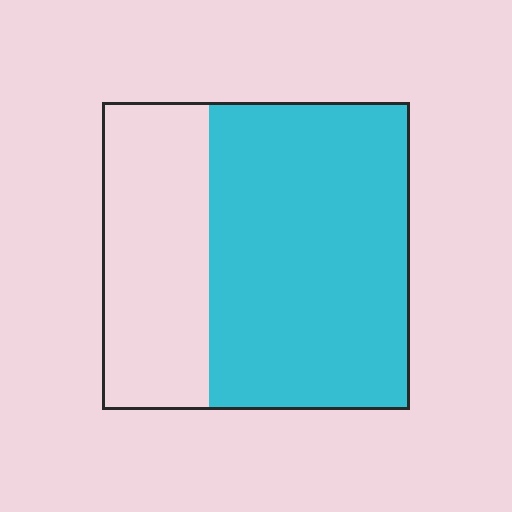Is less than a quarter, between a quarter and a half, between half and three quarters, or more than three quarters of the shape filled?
Between half and three quarters.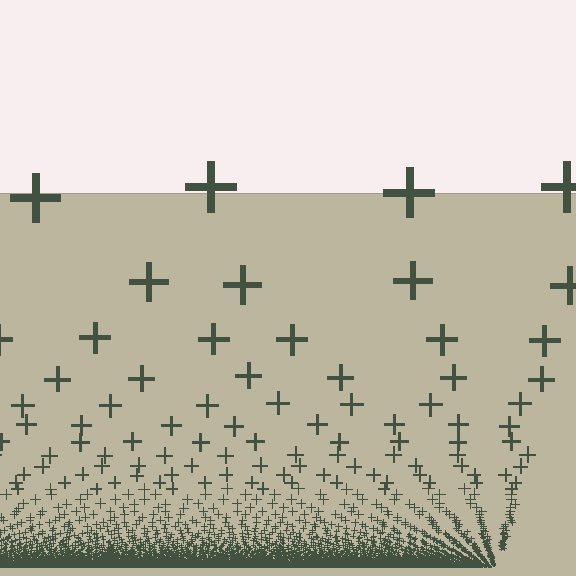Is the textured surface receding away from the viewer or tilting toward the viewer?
The surface appears to tilt toward the viewer. Texture elements get larger and sparser toward the top.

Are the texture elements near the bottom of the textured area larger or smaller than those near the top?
Smaller. The gradient is inverted — elements near the bottom are smaller and denser.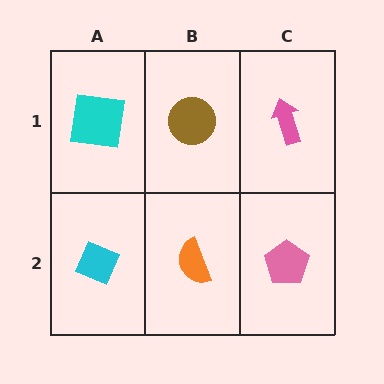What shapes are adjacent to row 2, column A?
A cyan square (row 1, column A), an orange semicircle (row 2, column B).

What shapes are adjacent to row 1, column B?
An orange semicircle (row 2, column B), a cyan square (row 1, column A), a pink arrow (row 1, column C).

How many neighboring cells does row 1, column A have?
2.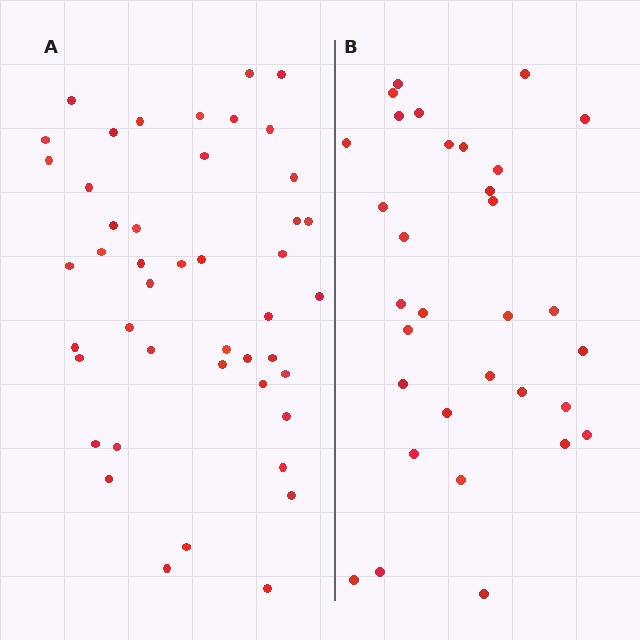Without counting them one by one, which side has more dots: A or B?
Region A (the left region) has more dots.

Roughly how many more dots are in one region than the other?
Region A has approximately 15 more dots than region B.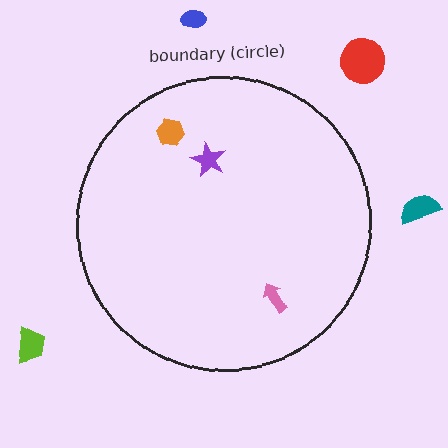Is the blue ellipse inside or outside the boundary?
Outside.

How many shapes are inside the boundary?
3 inside, 4 outside.